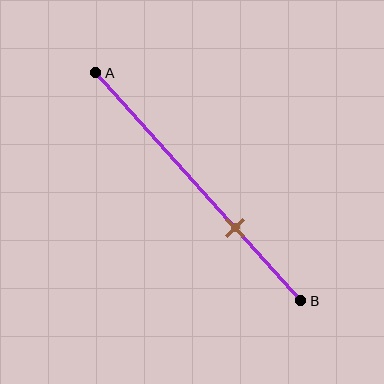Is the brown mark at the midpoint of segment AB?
No, the mark is at about 70% from A, not at the 50% midpoint.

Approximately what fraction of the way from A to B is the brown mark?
The brown mark is approximately 70% of the way from A to B.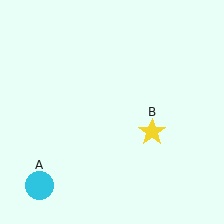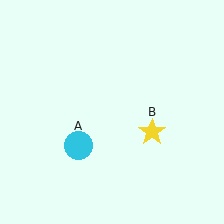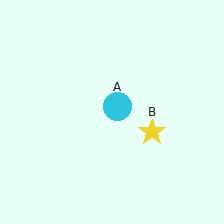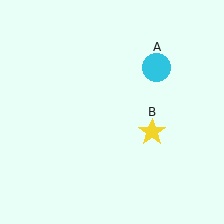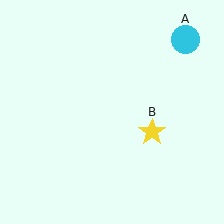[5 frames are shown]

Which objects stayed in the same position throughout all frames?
Yellow star (object B) remained stationary.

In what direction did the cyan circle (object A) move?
The cyan circle (object A) moved up and to the right.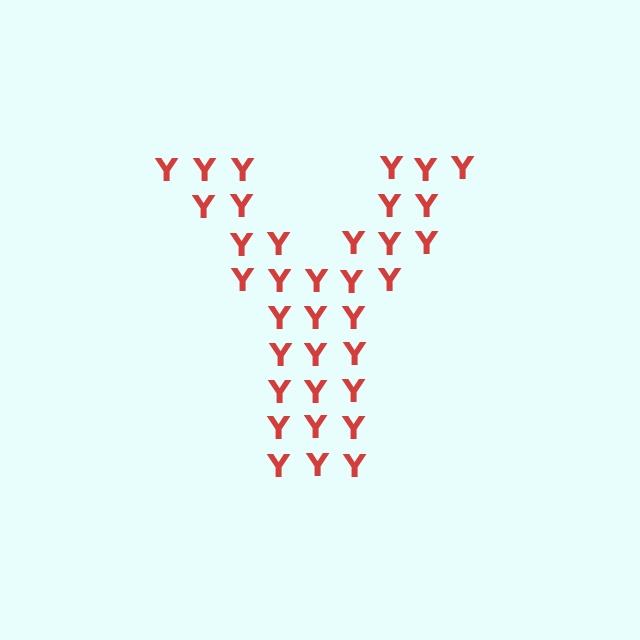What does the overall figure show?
The overall figure shows the letter Y.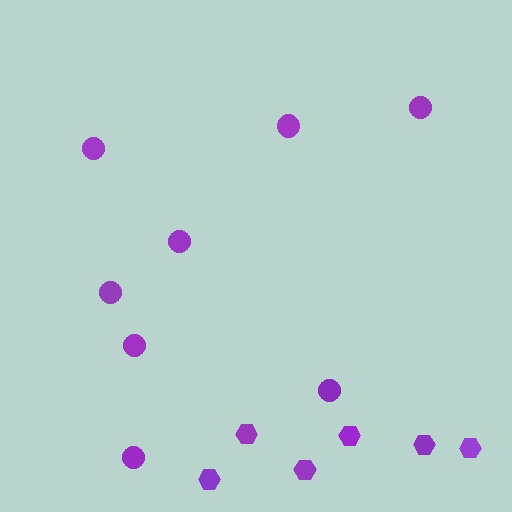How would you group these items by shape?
There are 2 groups: one group of circles (8) and one group of hexagons (6).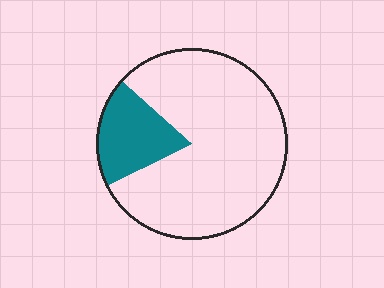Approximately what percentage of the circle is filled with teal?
Approximately 20%.